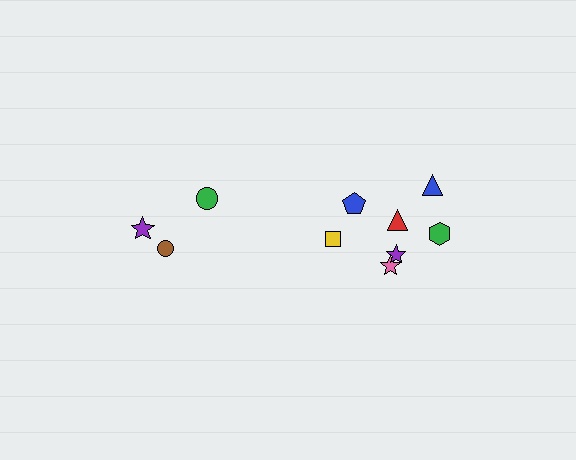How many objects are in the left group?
There are 3 objects.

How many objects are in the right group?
There are 7 objects.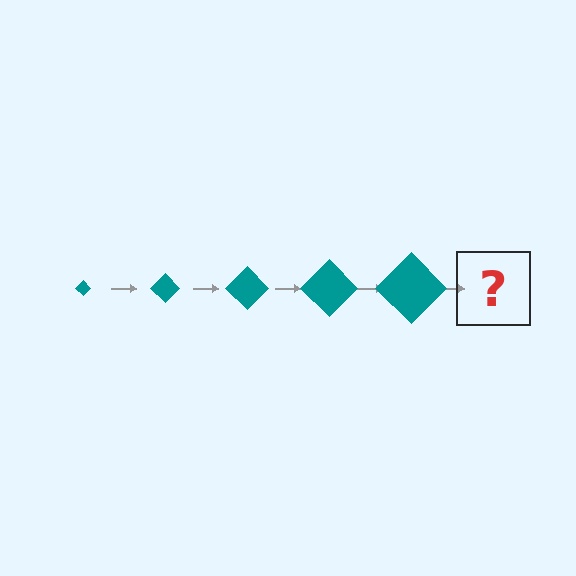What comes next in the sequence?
The next element should be a teal diamond, larger than the previous one.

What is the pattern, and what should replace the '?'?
The pattern is that the diamond gets progressively larger each step. The '?' should be a teal diamond, larger than the previous one.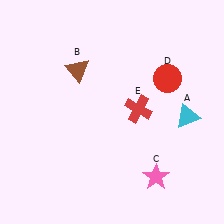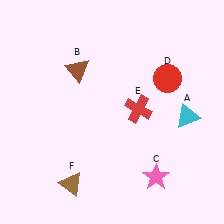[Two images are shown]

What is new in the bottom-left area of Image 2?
A brown triangle (F) was added in the bottom-left area of Image 2.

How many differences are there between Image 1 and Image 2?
There is 1 difference between the two images.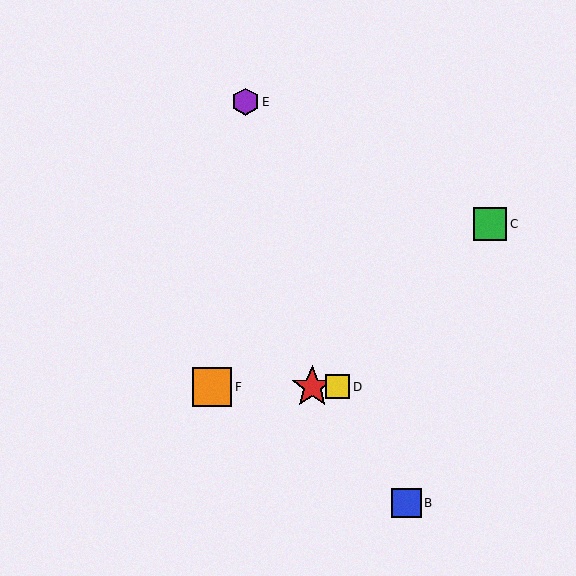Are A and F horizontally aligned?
Yes, both are at y≈387.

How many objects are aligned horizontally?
3 objects (A, D, F) are aligned horizontally.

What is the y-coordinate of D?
Object D is at y≈387.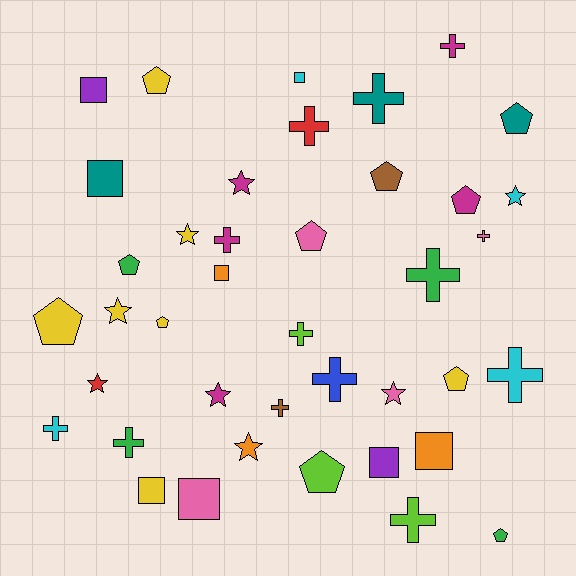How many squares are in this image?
There are 8 squares.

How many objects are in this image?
There are 40 objects.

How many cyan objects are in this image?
There are 4 cyan objects.